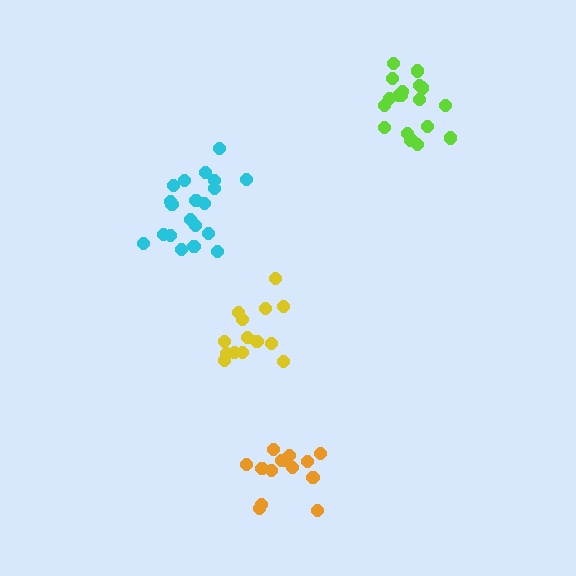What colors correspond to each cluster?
The clusters are colored: orange, yellow, lime, cyan.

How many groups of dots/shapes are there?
There are 4 groups.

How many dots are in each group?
Group 1: 14 dots, Group 2: 14 dots, Group 3: 19 dots, Group 4: 20 dots (67 total).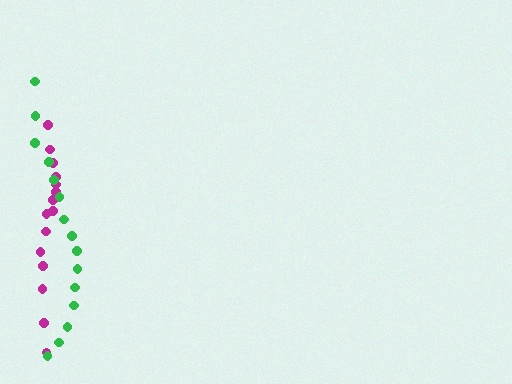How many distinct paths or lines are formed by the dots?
There are 2 distinct paths.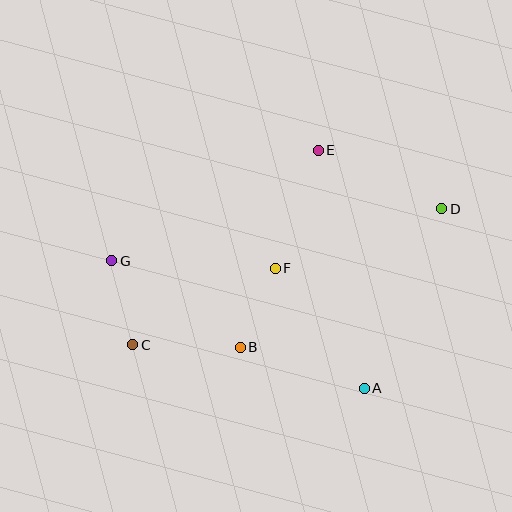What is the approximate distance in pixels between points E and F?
The distance between E and F is approximately 126 pixels.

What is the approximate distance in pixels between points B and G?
The distance between B and G is approximately 155 pixels.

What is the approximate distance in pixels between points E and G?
The distance between E and G is approximately 234 pixels.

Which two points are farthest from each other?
Points C and D are farthest from each other.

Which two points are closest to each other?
Points B and F are closest to each other.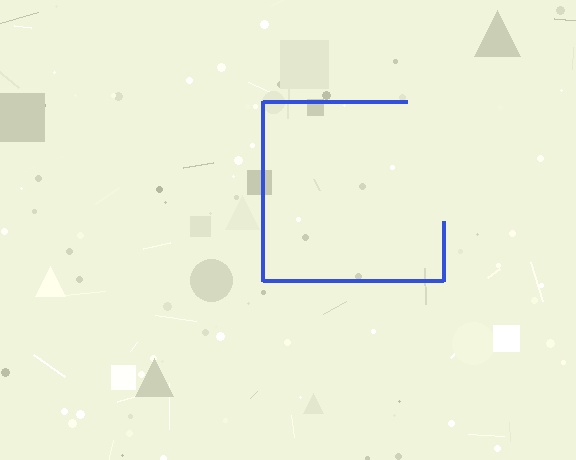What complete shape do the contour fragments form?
The contour fragments form a square.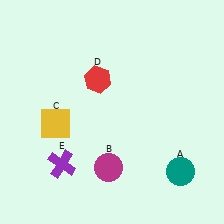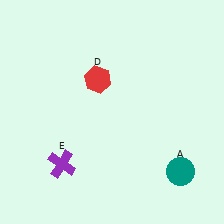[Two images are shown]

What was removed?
The magenta circle (B), the yellow square (C) were removed in Image 2.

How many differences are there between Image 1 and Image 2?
There are 2 differences between the two images.